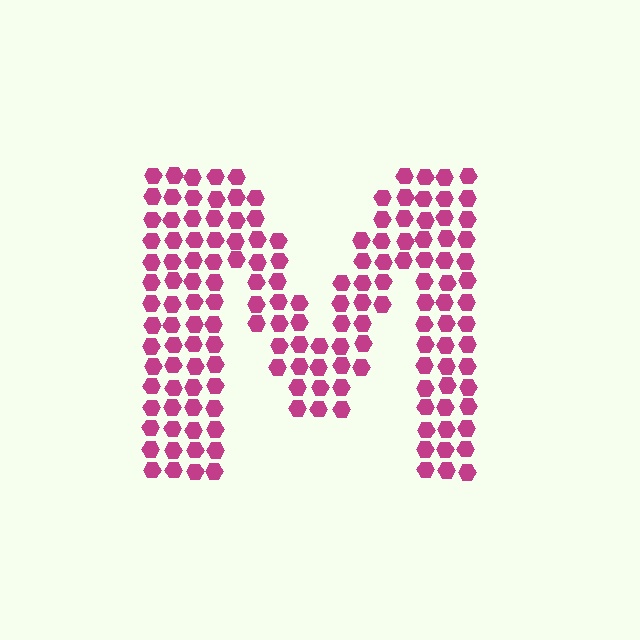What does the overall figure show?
The overall figure shows the letter M.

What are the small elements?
The small elements are hexagons.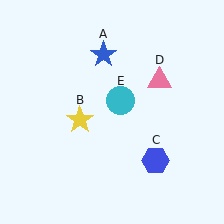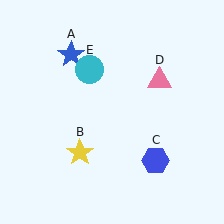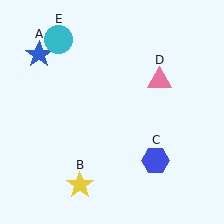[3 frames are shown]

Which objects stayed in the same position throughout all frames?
Blue hexagon (object C) and pink triangle (object D) remained stationary.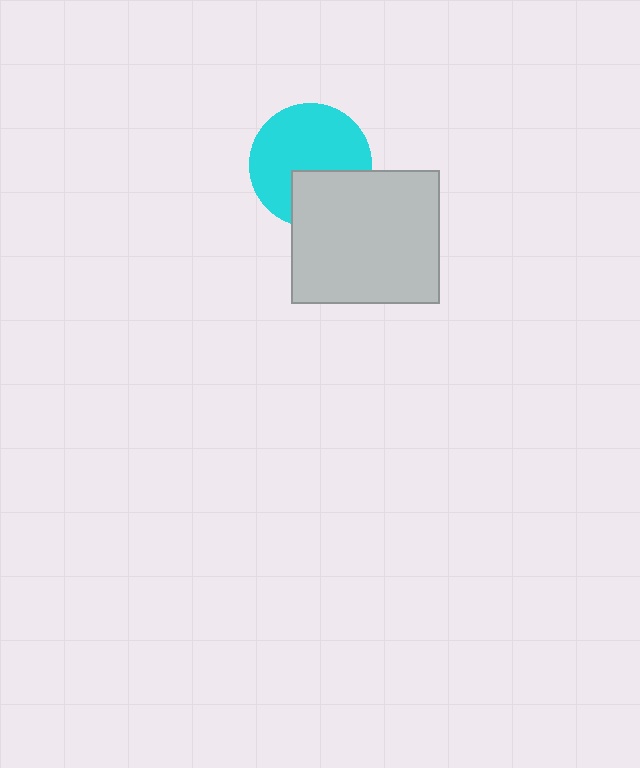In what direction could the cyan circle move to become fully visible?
The cyan circle could move up. That would shift it out from behind the light gray rectangle entirely.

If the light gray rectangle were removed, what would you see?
You would see the complete cyan circle.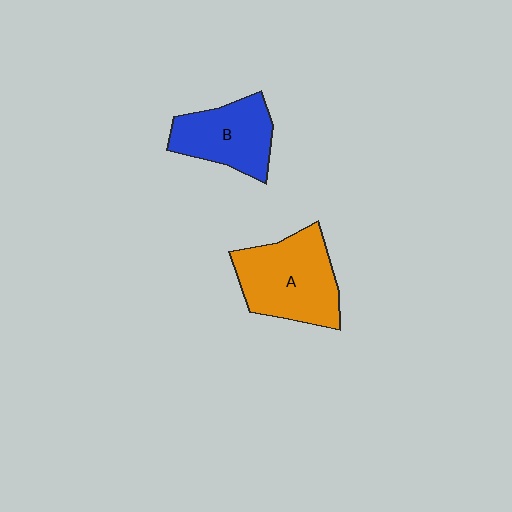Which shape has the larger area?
Shape A (orange).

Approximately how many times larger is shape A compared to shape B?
Approximately 1.3 times.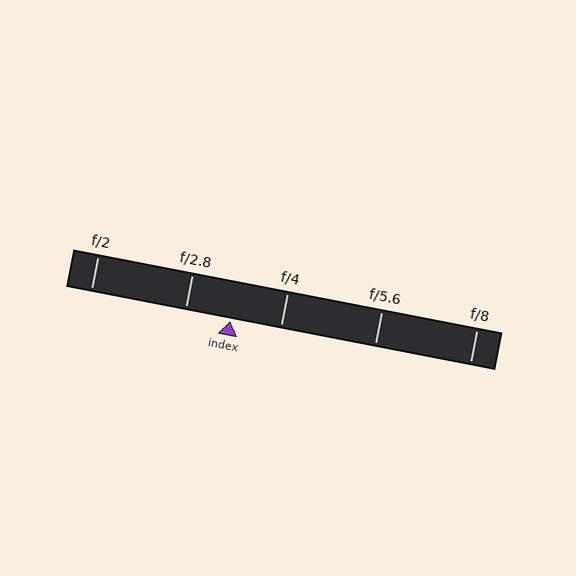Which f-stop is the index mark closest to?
The index mark is closest to f/2.8.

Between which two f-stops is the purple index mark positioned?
The index mark is between f/2.8 and f/4.